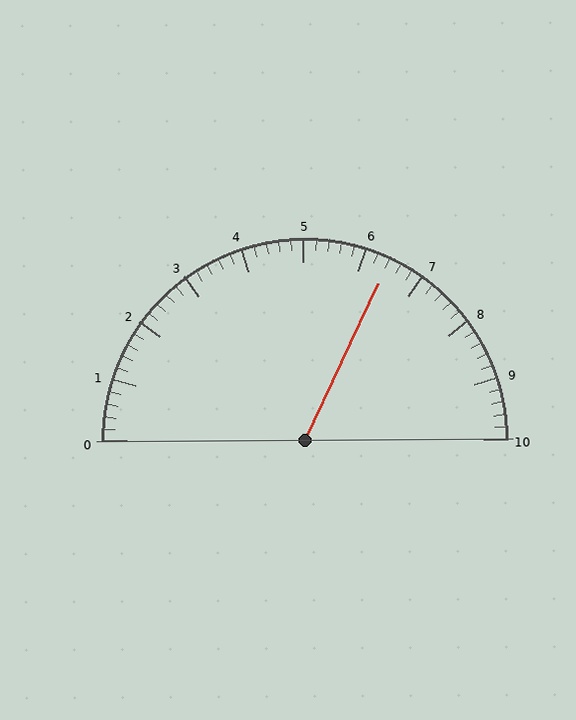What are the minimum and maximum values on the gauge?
The gauge ranges from 0 to 10.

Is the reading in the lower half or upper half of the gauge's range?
The reading is in the upper half of the range (0 to 10).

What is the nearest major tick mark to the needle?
The nearest major tick mark is 6.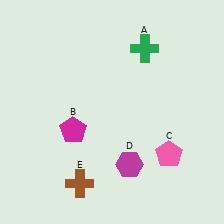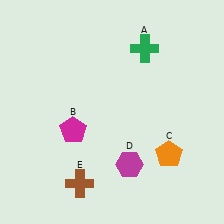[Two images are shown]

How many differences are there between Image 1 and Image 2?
There is 1 difference between the two images.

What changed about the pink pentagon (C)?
In Image 1, C is pink. In Image 2, it changed to orange.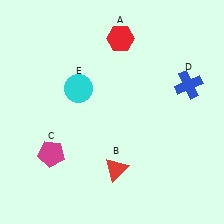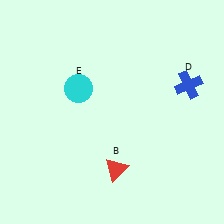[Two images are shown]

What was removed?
The red hexagon (A), the magenta pentagon (C) were removed in Image 2.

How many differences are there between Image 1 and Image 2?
There are 2 differences between the two images.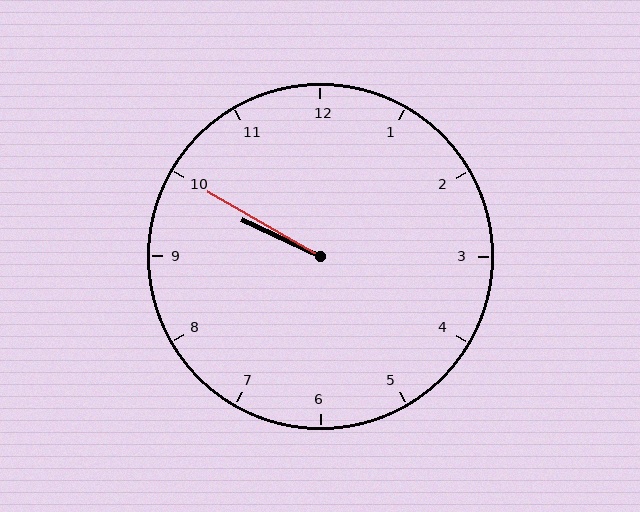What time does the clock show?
9:50.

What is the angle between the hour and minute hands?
Approximately 5 degrees.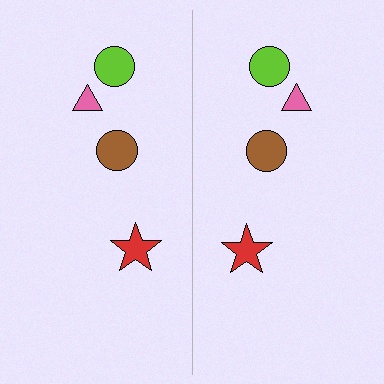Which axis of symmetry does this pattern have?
The pattern has a vertical axis of symmetry running through the center of the image.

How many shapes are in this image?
There are 8 shapes in this image.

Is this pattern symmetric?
Yes, this pattern has bilateral (reflection) symmetry.